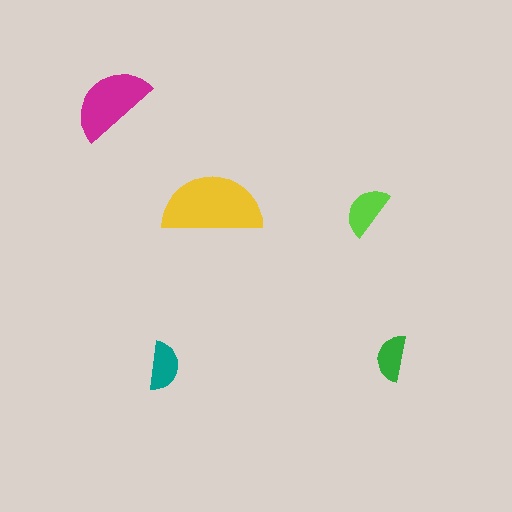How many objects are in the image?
There are 5 objects in the image.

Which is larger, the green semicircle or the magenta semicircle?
The magenta one.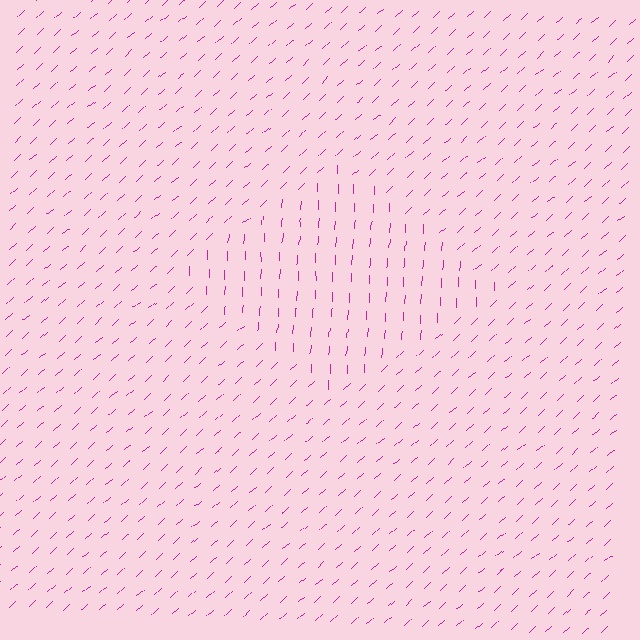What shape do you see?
I see a diamond.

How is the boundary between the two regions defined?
The boundary is defined purely by a change in line orientation (approximately 45 degrees difference). All lines are the same color and thickness.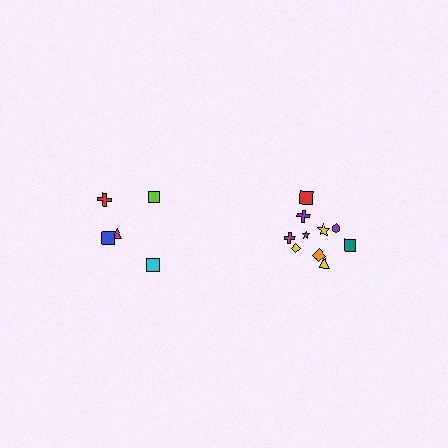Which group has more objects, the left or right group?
The right group.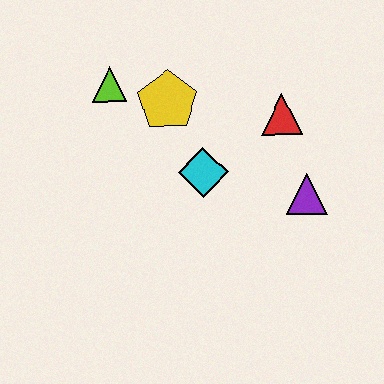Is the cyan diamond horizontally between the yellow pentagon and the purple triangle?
Yes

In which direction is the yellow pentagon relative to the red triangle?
The yellow pentagon is to the left of the red triangle.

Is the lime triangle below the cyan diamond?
No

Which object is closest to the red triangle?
The purple triangle is closest to the red triangle.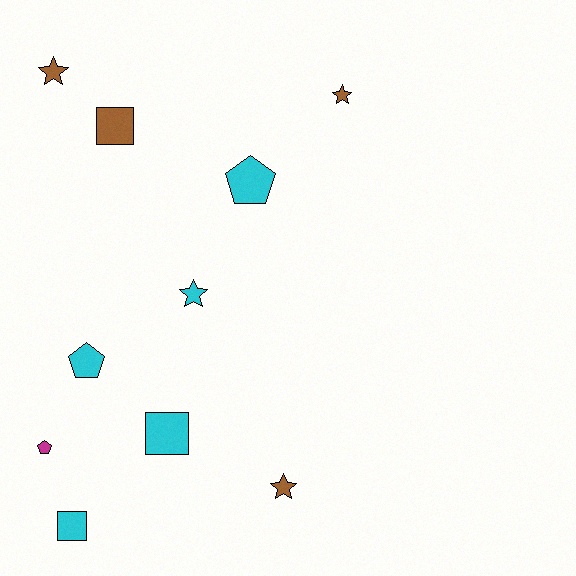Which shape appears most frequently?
Star, with 4 objects.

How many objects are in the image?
There are 10 objects.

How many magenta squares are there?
There are no magenta squares.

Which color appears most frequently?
Cyan, with 5 objects.